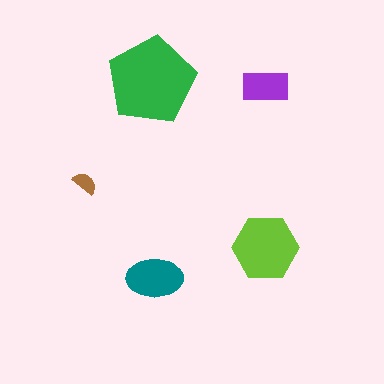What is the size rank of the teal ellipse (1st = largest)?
3rd.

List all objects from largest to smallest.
The green pentagon, the lime hexagon, the teal ellipse, the purple rectangle, the brown semicircle.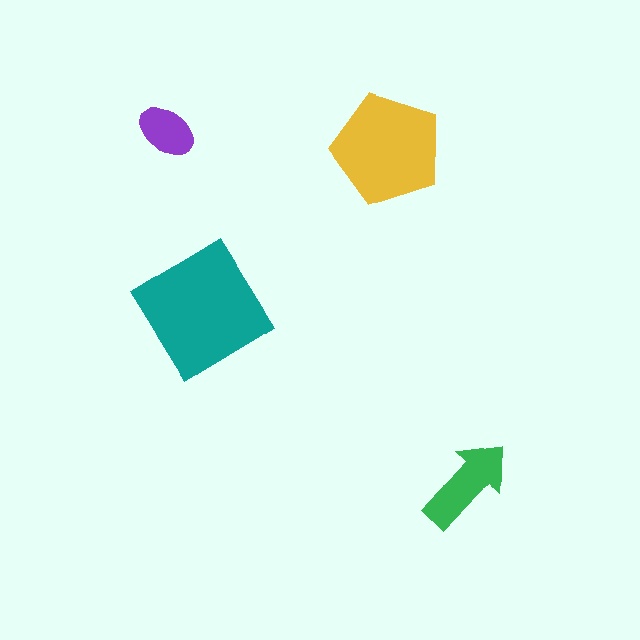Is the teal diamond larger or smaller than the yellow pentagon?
Larger.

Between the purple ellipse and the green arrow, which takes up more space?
The green arrow.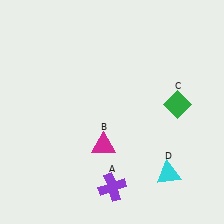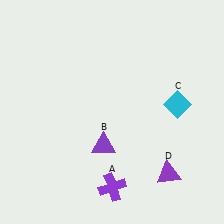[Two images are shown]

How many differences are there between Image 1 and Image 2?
There are 3 differences between the two images.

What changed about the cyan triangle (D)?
In Image 1, D is cyan. In Image 2, it changed to purple.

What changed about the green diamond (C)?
In Image 1, C is green. In Image 2, it changed to cyan.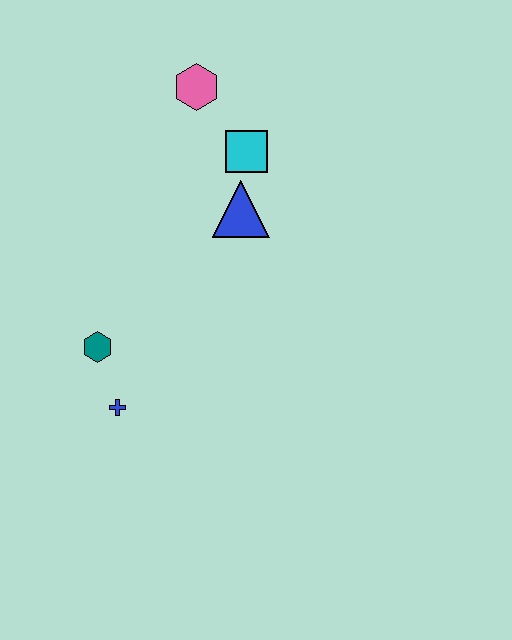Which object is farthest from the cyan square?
The blue cross is farthest from the cyan square.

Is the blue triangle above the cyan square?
No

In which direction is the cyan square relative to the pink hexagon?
The cyan square is below the pink hexagon.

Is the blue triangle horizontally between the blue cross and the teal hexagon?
No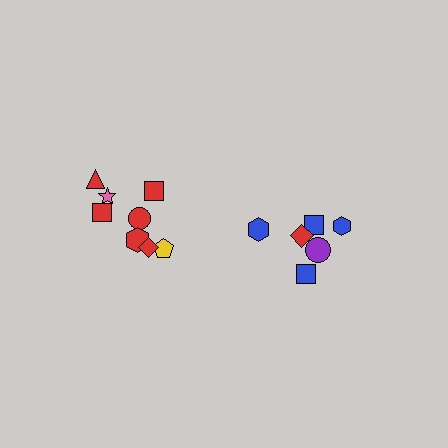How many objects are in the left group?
There are 8 objects.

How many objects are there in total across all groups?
There are 14 objects.